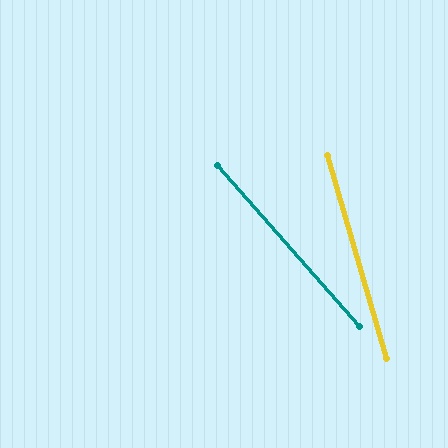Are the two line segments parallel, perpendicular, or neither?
Neither parallel nor perpendicular — they differ by about 25°.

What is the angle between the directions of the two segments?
Approximately 25 degrees.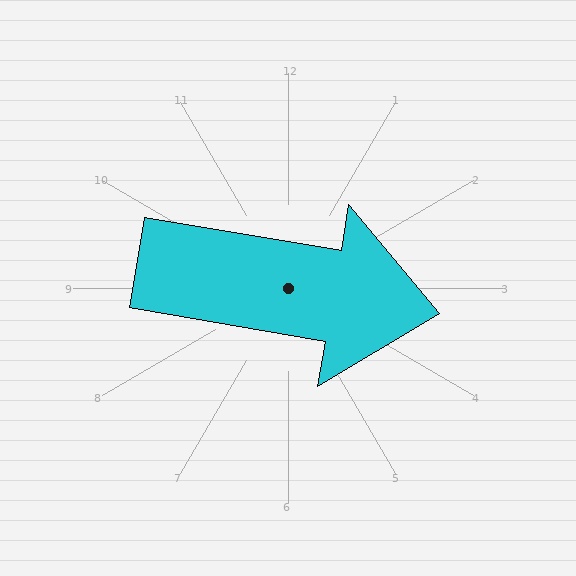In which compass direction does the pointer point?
East.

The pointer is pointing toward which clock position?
Roughly 3 o'clock.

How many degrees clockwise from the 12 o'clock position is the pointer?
Approximately 100 degrees.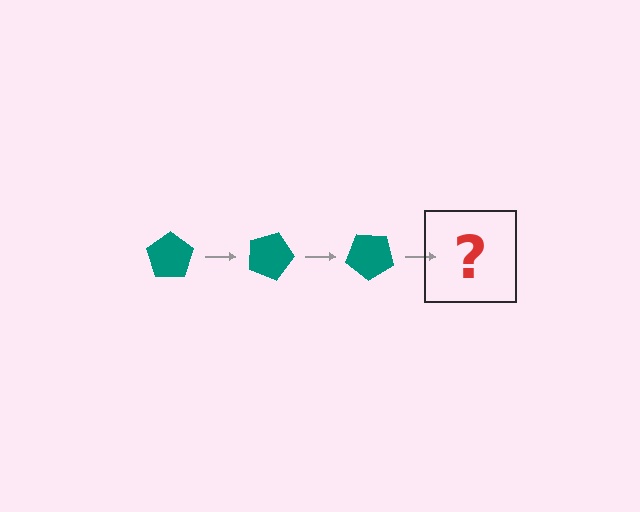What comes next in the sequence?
The next element should be a teal pentagon rotated 60 degrees.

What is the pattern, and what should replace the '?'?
The pattern is that the pentagon rotates 20 degrees each step. The '?' should be a teal pentagon rotated 60 degrees.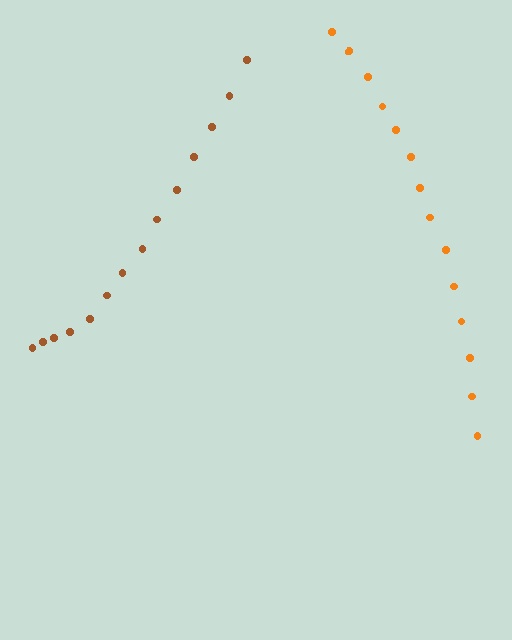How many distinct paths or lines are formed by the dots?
There are 2 distinct paths.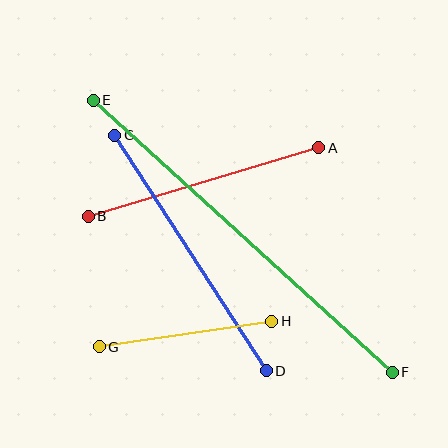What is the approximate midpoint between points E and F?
The midpoint is at approximately (243, 236) pixels.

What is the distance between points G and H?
The distance is approximately 174 pixels.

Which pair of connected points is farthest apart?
Points E and F are farthest apart.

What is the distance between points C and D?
The distance is approximately 280 pixels.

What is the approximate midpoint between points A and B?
The midpoint is at approximately (204, 182) pixels.